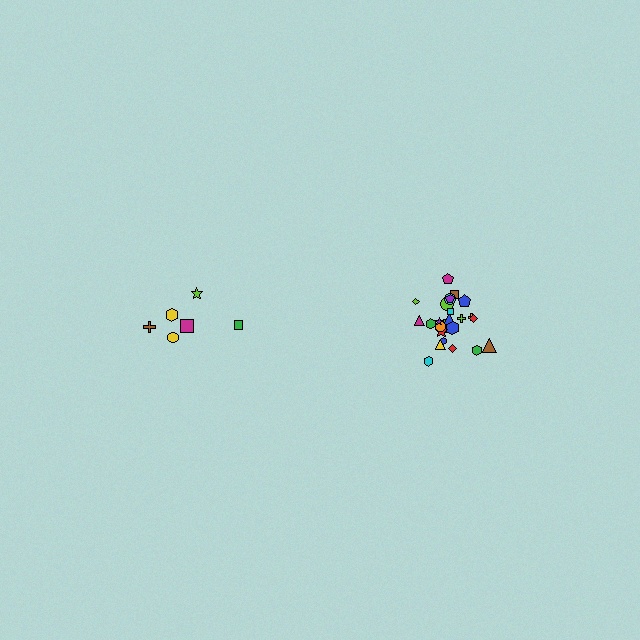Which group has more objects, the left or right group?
The right group.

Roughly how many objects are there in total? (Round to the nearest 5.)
Roughly 30 objects in total.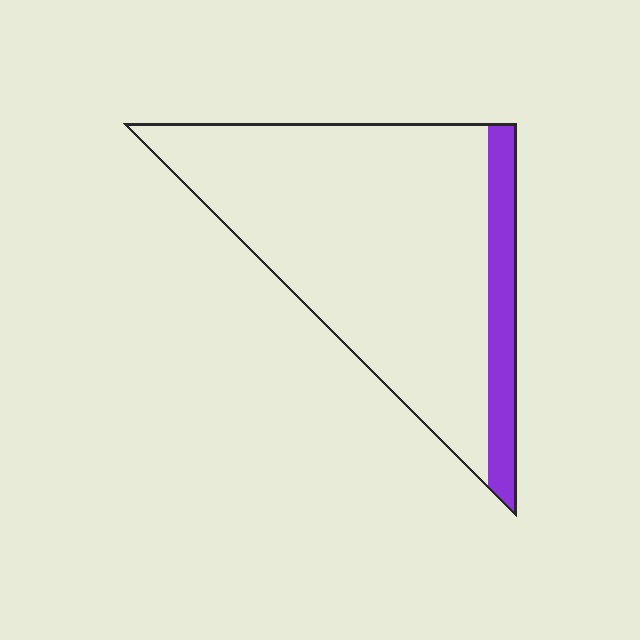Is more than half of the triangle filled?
No.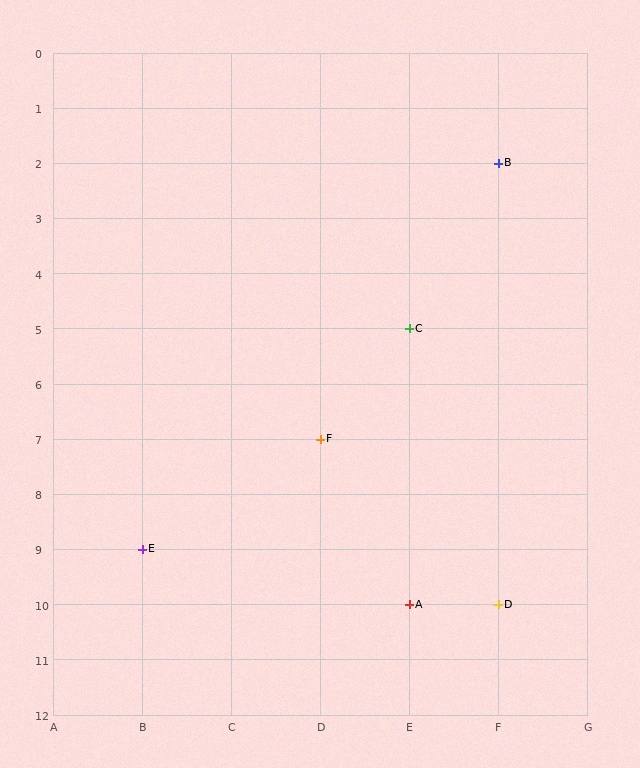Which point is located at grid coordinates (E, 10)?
Point A is at (E, 10).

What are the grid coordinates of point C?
Point C is at grid coordinates (E, 5).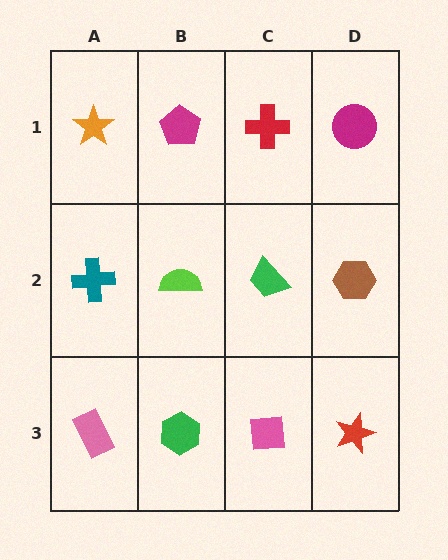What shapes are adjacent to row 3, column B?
A lime semicircle (row 2, column B), a pink rectangle (row 3, column A), a pink square (row 3, column C).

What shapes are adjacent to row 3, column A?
A teal cross (row 2, column A), a green hexagon (row 3, column B).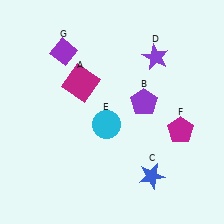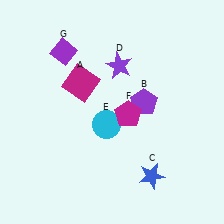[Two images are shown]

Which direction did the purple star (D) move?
The purple star (D) moved left.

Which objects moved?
The objects that moved are: the purple star (D), the magenta pentagon (F).